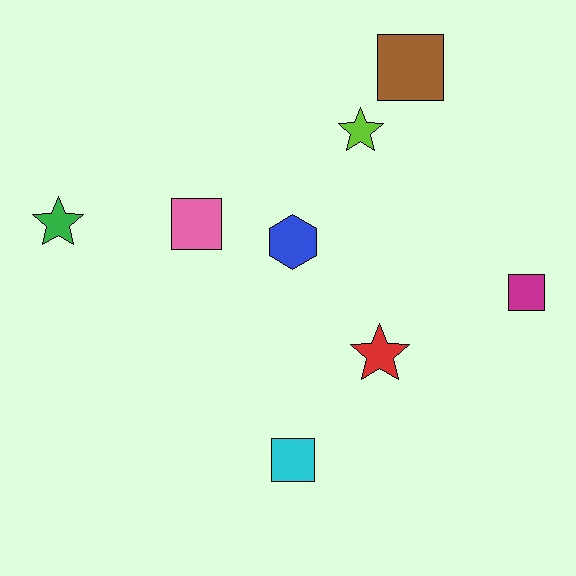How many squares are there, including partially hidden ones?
There are 4 squares.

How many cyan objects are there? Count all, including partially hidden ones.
There is 1 cyan object.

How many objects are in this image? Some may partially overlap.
There are 8 objects.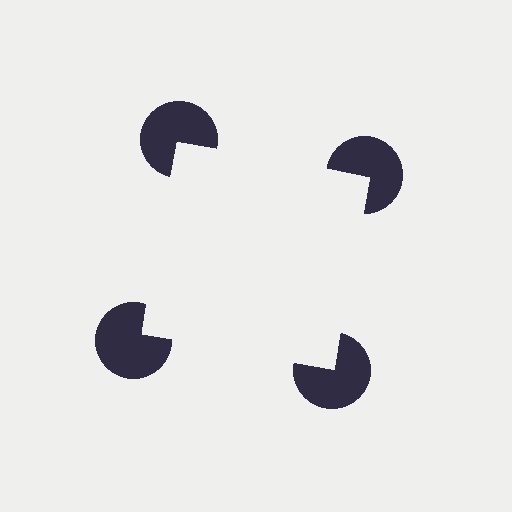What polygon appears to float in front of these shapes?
An illusory square — its edges are inferred from the aligned wedge cuts in the pac-man discs, not physically drawn.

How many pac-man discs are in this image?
There are 4 — one at each vertex of the illusory square.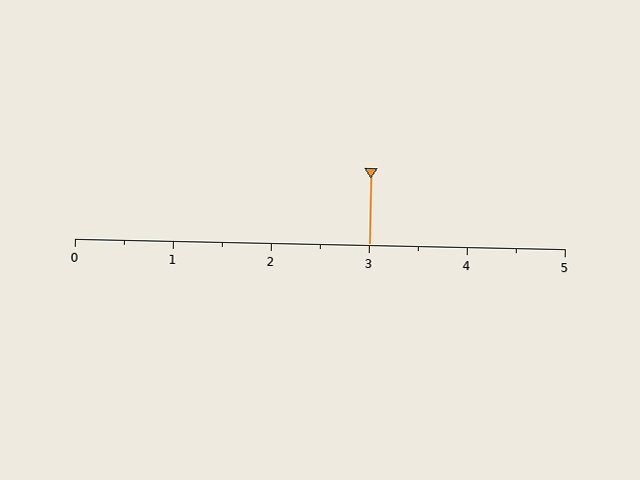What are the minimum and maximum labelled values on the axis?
The axis runs from 0 to 5.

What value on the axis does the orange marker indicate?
The marker indicates approximately 3.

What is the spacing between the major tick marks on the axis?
The major ticks are spaced 1 apart.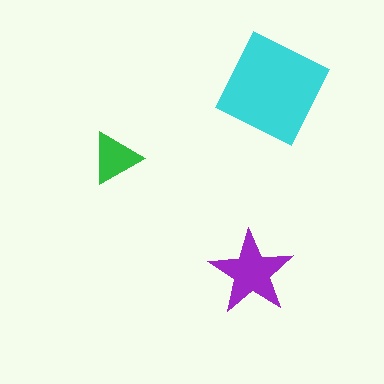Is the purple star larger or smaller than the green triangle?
Larger.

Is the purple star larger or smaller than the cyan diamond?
Smaller.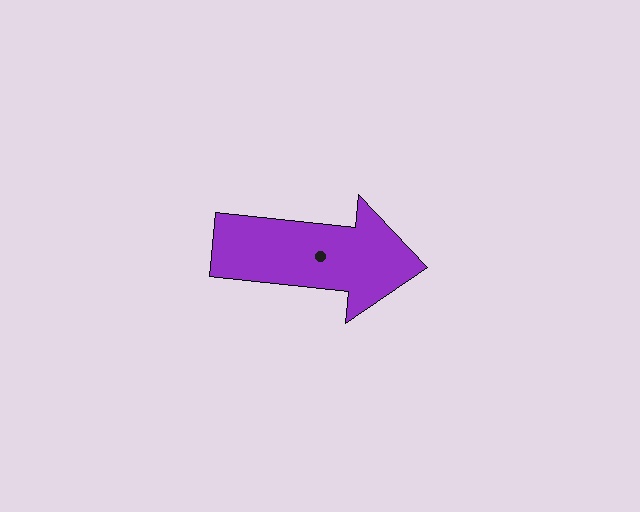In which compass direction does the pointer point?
East.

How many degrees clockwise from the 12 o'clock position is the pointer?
Approximately 96 degrees.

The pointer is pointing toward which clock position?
Roughly 3 o'clock.